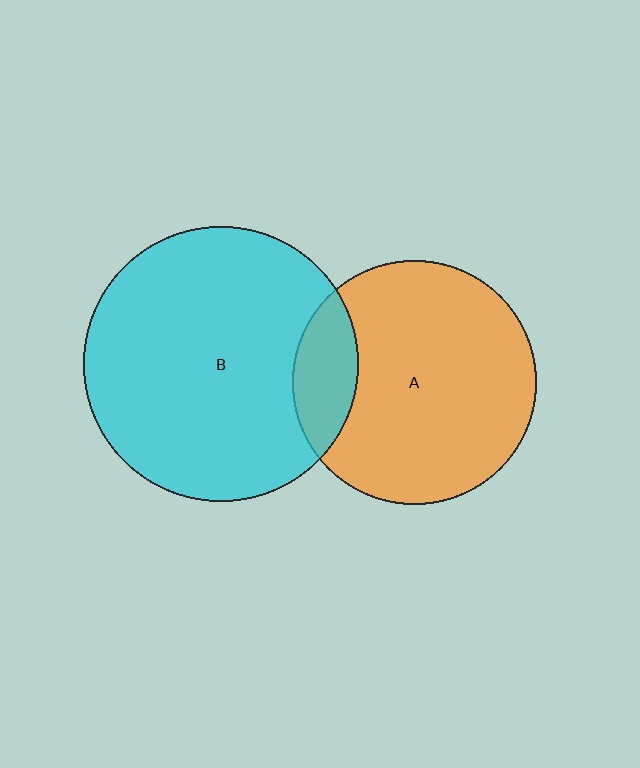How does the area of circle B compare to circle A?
Approximately 1.3 times.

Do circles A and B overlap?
Yes.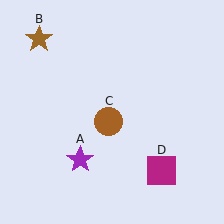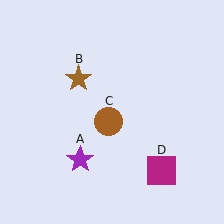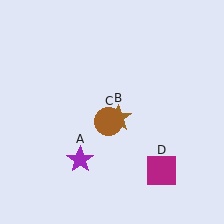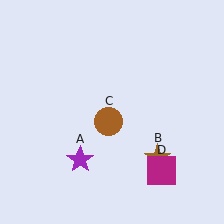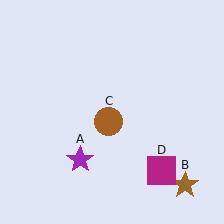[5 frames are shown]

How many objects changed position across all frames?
1 object changed position: brown star (object B).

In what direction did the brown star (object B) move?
The brown star (object B) moved down and to the right.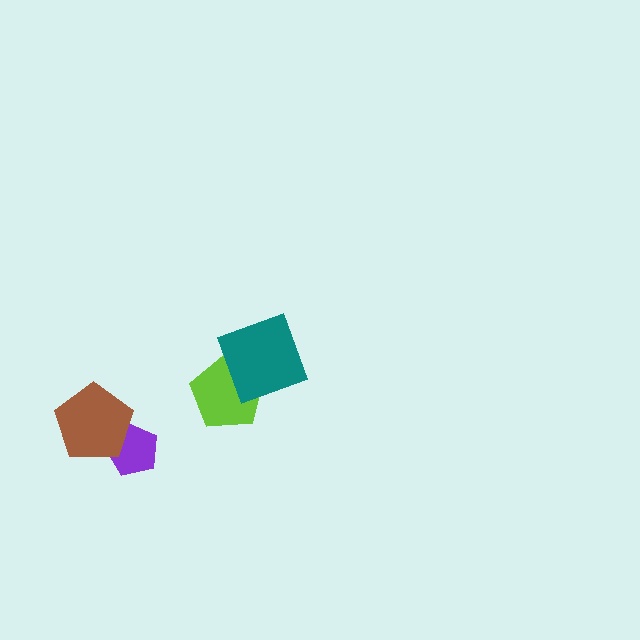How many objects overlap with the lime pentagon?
1 object overlaps with the lime pentagon.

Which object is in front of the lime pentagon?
The teal diamond is in front of the lime pentagon.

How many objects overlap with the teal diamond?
1 object overlaps with the teal diamond.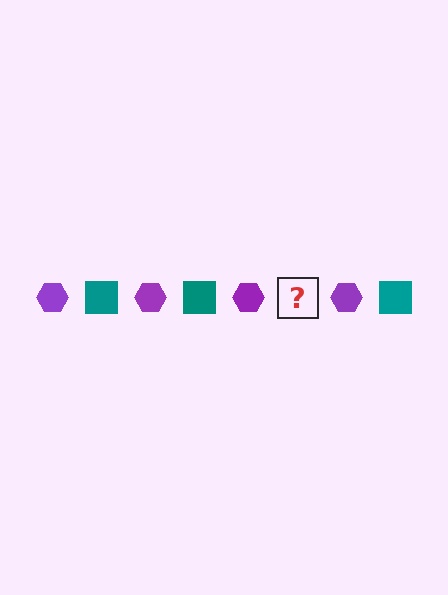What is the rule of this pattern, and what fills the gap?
The rule is that the pattern alternates between purple hexagon and teal square. The gap should be filled with a teal square.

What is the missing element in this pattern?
The missing element is a teal square.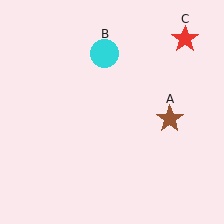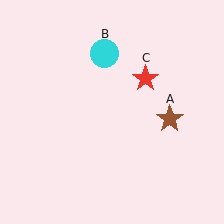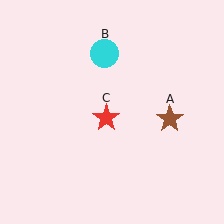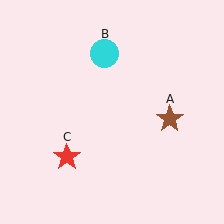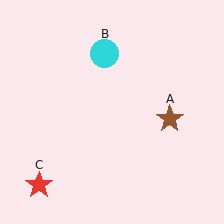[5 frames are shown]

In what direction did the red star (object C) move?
The red star (object C) moved down and to the left.